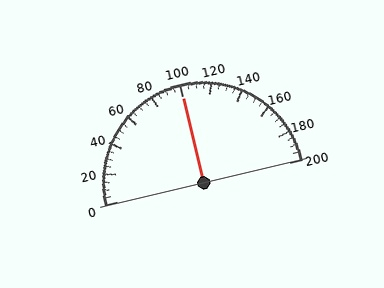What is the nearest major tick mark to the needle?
The nearest major tick mark is 100.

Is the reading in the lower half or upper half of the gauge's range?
The reading is in the upper half of the range (0 to 200).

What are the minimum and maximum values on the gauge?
The gauge ranges from 0 to 200.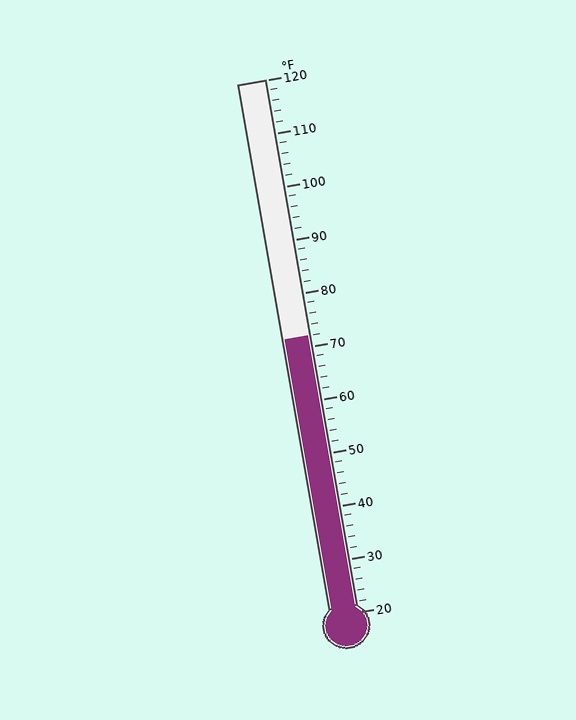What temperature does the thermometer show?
The thermometer shows approximately 72°F.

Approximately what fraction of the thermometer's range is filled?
The thermometer is filled to approximately 50% of its range.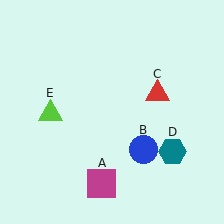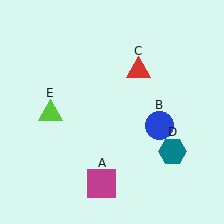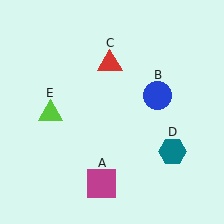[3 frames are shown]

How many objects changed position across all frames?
2 objects changed position: blue circle (object B), red triangle (object C).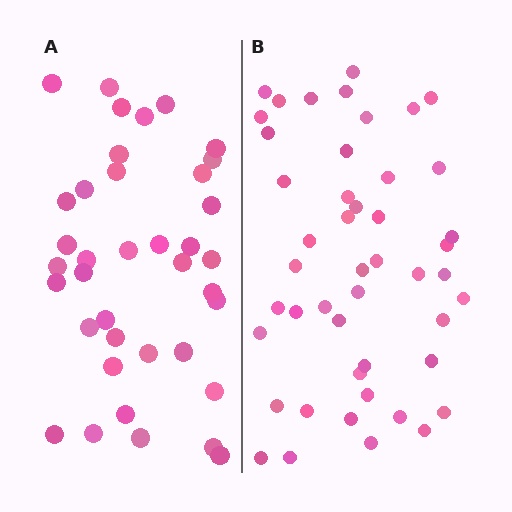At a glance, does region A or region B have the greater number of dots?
Region B (the right region) has more dots.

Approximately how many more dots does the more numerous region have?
Region B has roughly 8 or so more dots than region A.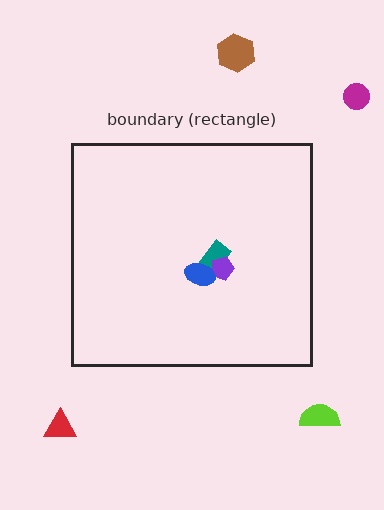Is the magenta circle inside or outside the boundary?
Outside.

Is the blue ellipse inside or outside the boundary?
Inside.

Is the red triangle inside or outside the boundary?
Outside.